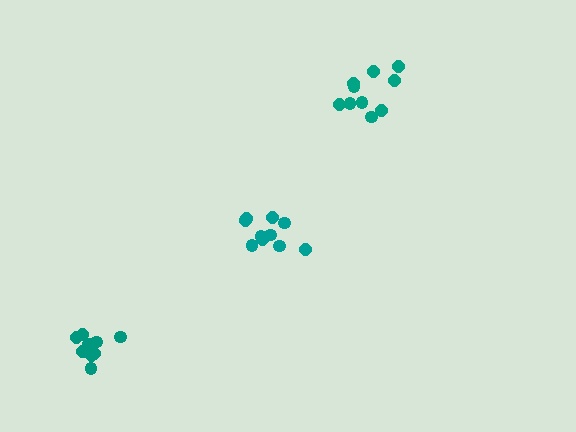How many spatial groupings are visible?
There are 3 spatial groupings.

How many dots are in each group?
Group 1: 10 dots, Group 2: 10 dots, Group 3: 10 dots (30 total).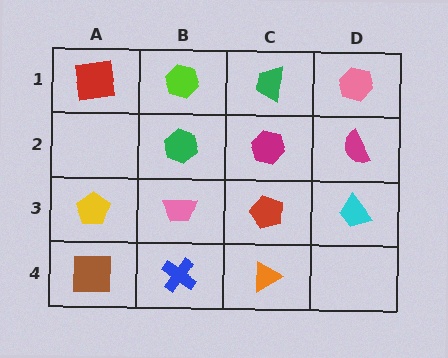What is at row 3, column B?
A pink trapezoid.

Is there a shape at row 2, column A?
No, that cell is empty.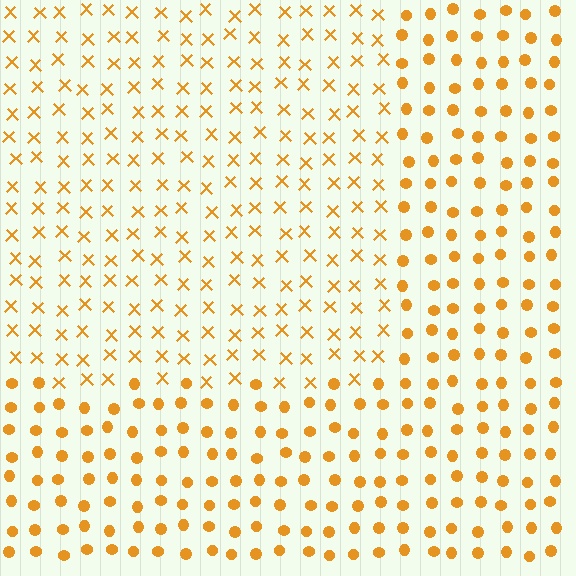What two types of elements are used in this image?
The image uses X marks inside the rectangle region and circles outside it.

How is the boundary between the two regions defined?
The boundary is defined by a change in element shape: X marks inside vs. circles outside. All elements share the same color and spacing.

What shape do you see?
I see a rectangle.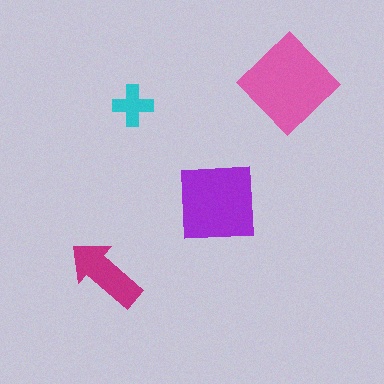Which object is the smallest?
The cyan cross.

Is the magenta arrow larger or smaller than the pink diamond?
Smaller.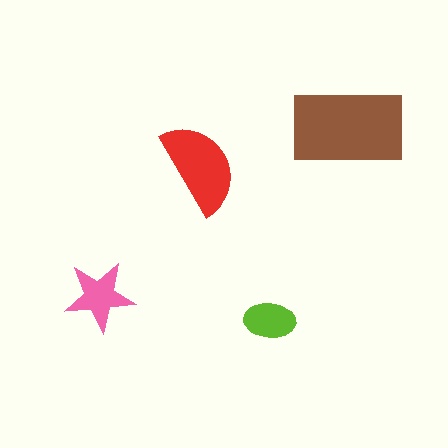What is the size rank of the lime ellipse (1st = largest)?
4th.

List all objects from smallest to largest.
The lime ellipse, the pink star, the red semicircle, the brown rectangle.